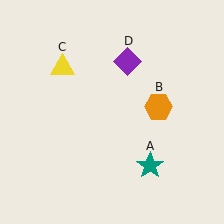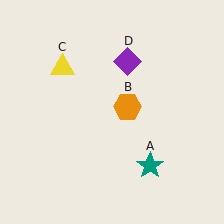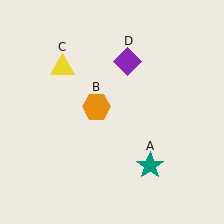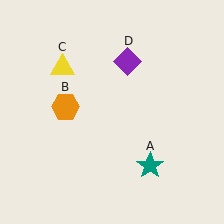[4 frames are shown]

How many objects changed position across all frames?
1 object changed position: orange hexagon (object B).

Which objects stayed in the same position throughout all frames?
Teal star (object A) and yellow triangle (object C) and purple diamond (object D) remained stationary.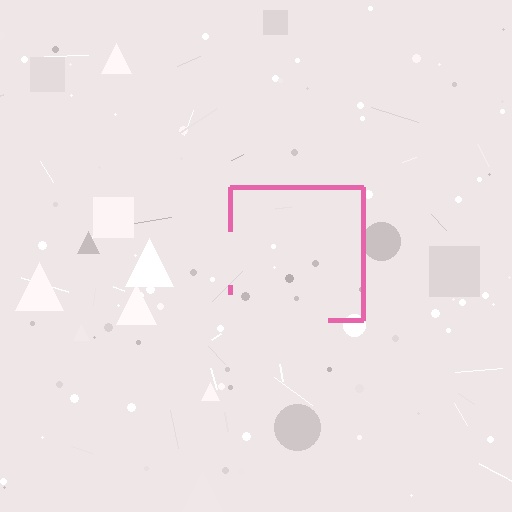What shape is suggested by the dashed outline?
The dashed outline suggests a square.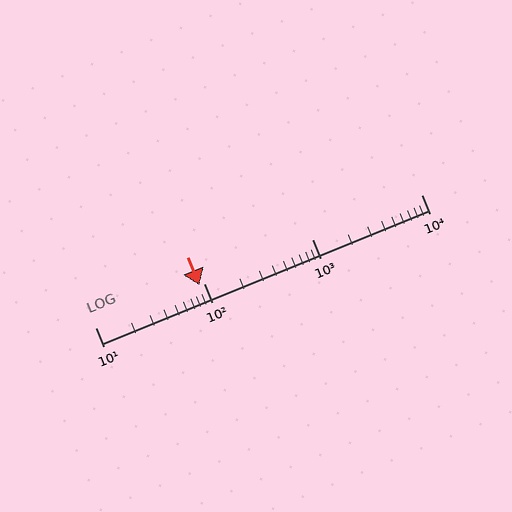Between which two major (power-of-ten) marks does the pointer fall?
The pointer is between 10 and 100.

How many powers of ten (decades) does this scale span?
The scale spans 3 decades, from 10 to 10000.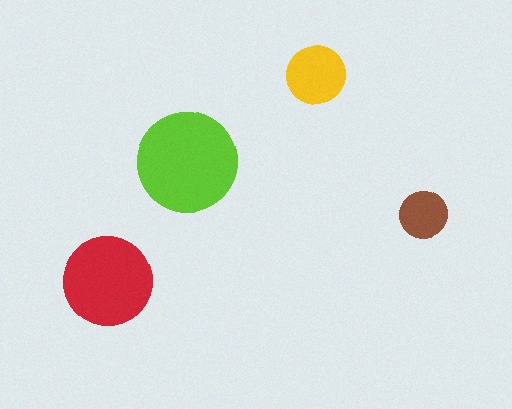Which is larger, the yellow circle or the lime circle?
The lime one.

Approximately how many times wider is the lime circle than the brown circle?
About 2 times wider.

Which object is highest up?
The yellow circle is topmost.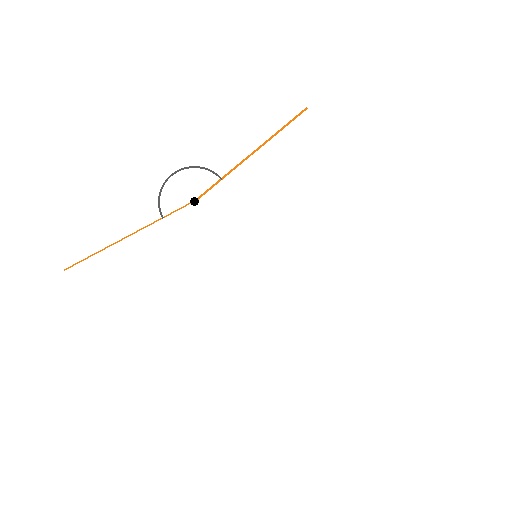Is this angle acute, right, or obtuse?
It is obtuse.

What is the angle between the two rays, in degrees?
Approximately 168 degrees.